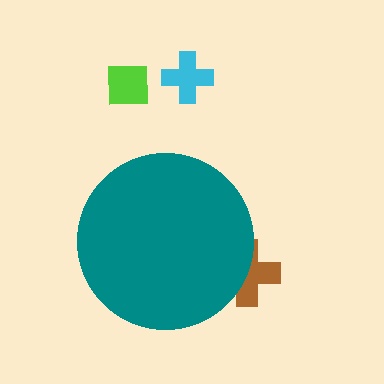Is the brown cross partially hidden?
Yes, the brown cross is partially hidden behind the teal circle.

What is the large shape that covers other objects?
A teal circle.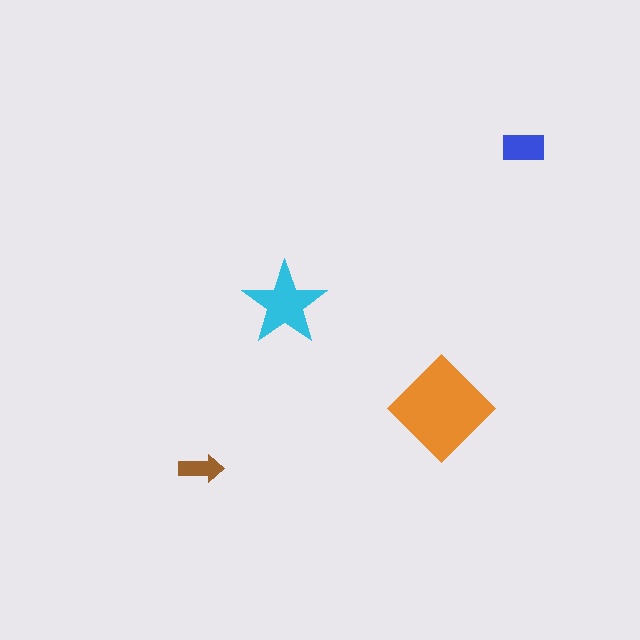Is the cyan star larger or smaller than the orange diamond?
Smaller.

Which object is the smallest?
The brown arrow.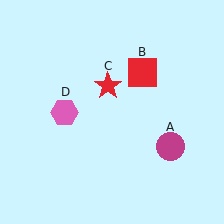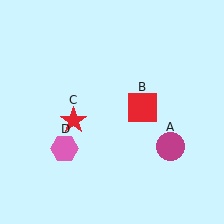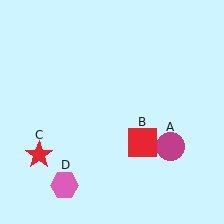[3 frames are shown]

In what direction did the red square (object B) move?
The red square (object B) moved down.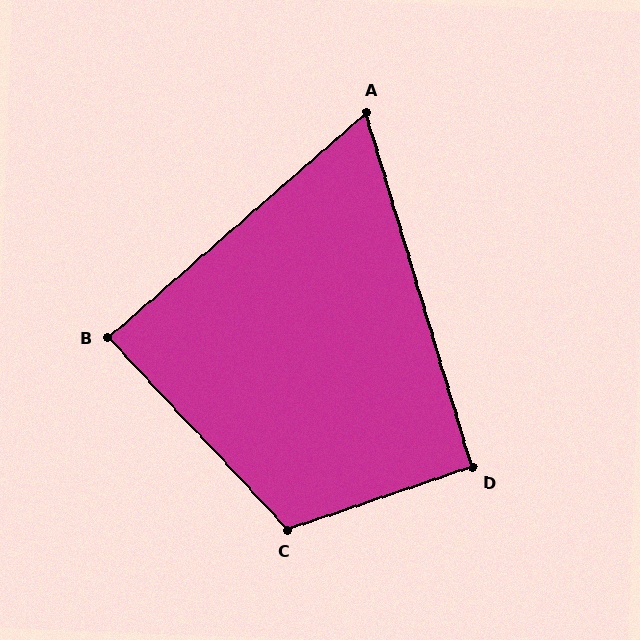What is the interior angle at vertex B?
Approximately 88 degrees (approximately right).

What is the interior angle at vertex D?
Approximately 92 degrees (approximately right).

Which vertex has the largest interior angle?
C, at approximately 114 degrees.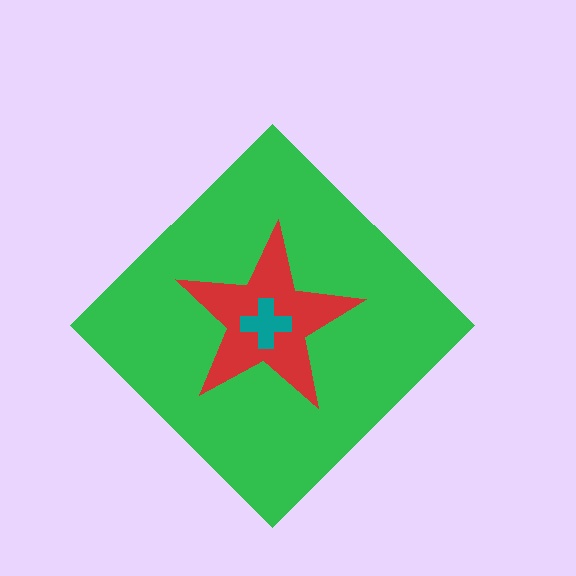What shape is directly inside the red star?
The teal cross.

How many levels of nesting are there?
3.